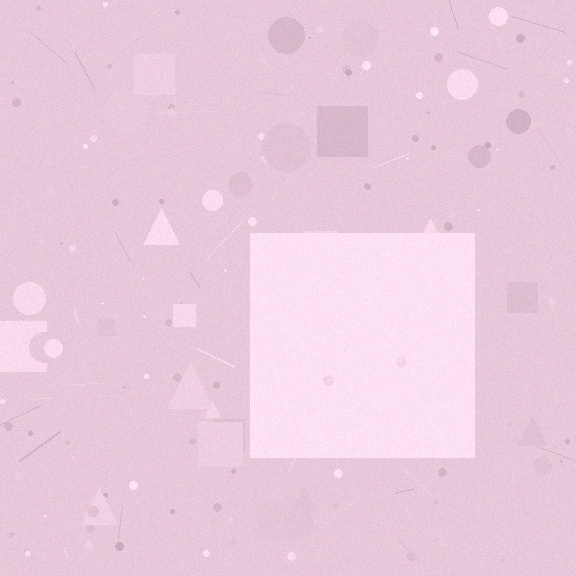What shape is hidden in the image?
A square is hidden in the image.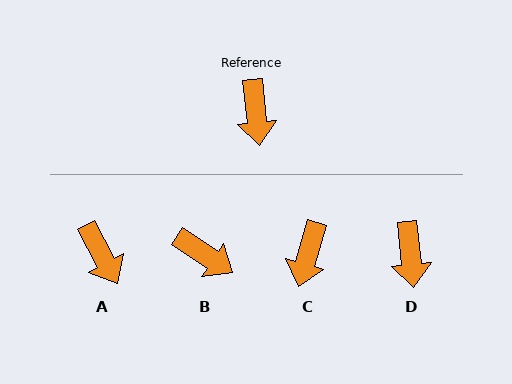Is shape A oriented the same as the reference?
No, it is off by about 22 degrees.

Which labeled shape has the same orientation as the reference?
D.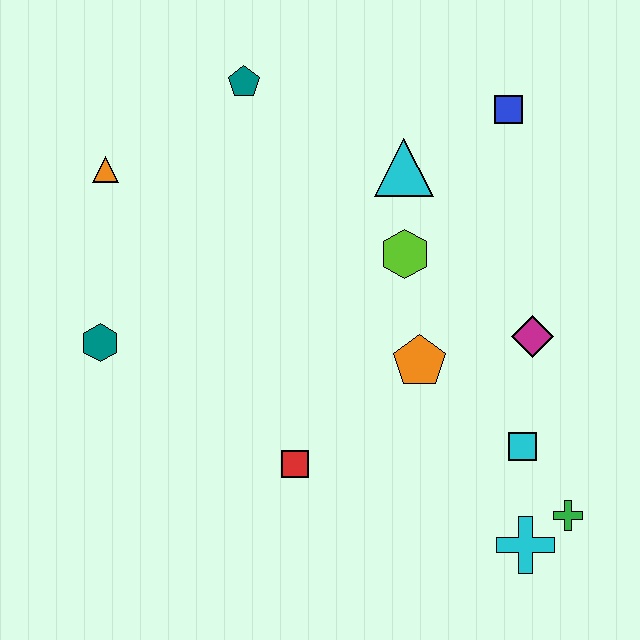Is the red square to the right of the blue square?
No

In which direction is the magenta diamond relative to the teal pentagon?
The magenta diamond is to the right of the teal pentagon.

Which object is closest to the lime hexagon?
The cyan triangle is closest to the lime hexagon.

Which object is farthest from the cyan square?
The orange triangle is farthest from the cyan square.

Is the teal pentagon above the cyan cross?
Yes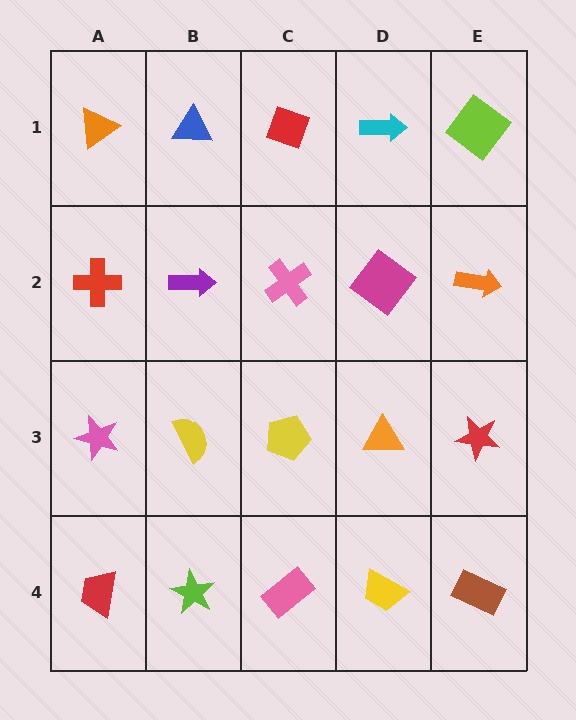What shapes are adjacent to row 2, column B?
A blue triangle (row 1, column B), a yellow semicircle (row 3, column B), a red cross (row 2, column A), a pink cross (row 2, column C).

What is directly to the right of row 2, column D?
An orange arrow.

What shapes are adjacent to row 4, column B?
A yellow semicircle (row 3, column B), a red trapezoid (row 4, column A), a pink rectangle (row 4, column C).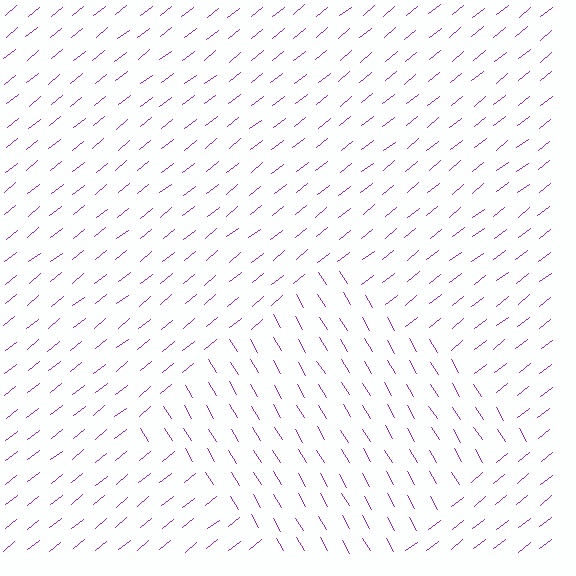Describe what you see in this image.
The image is filled with small purple line segments. A diamond region in the image has lines oriented differently from the surrounding lines, creating a visible texture boundary.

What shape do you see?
I see a diamond.